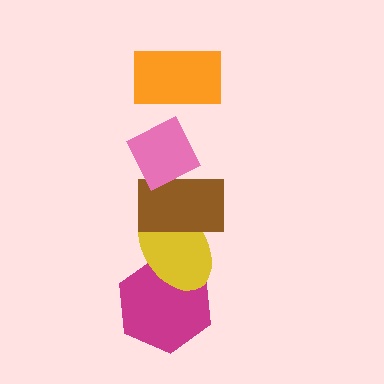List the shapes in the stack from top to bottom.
From top to bottom: the orange rectangle, the pink diamond, the brown rectangle, the yellow ellipse, the magenta hexagon.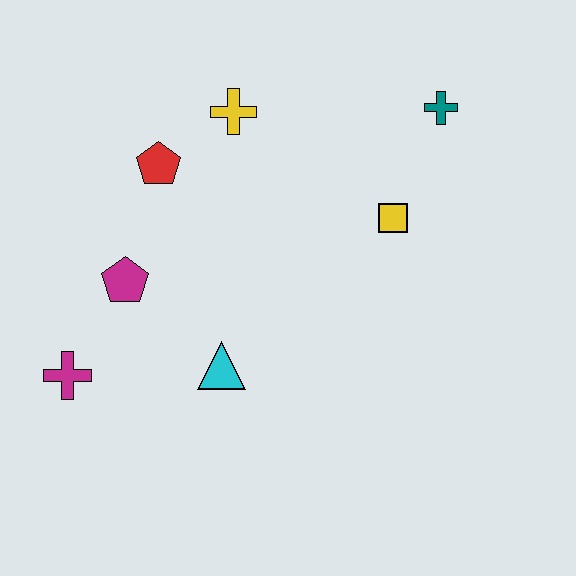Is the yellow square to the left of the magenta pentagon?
No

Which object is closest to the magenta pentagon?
The magenta cross is closest to the magenta pentagon.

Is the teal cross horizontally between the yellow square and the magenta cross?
No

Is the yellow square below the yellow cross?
Yes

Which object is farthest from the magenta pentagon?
The teal cross is farthest from the magenta pentagon.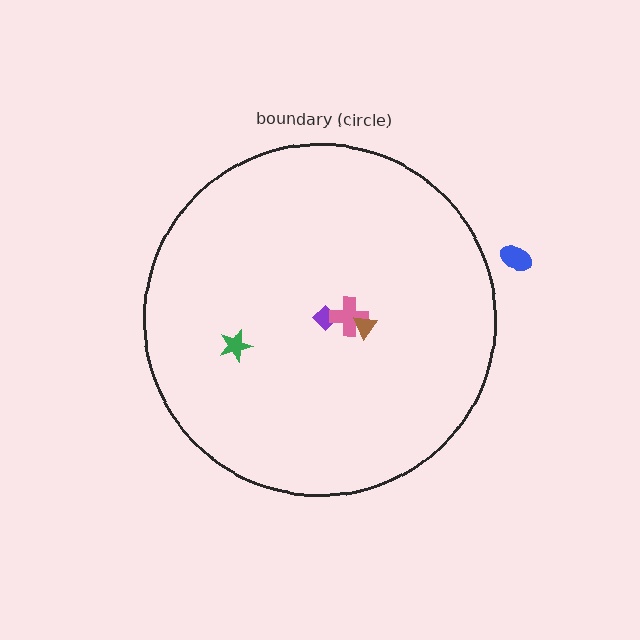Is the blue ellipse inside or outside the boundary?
Outside.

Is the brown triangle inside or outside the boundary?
Inside.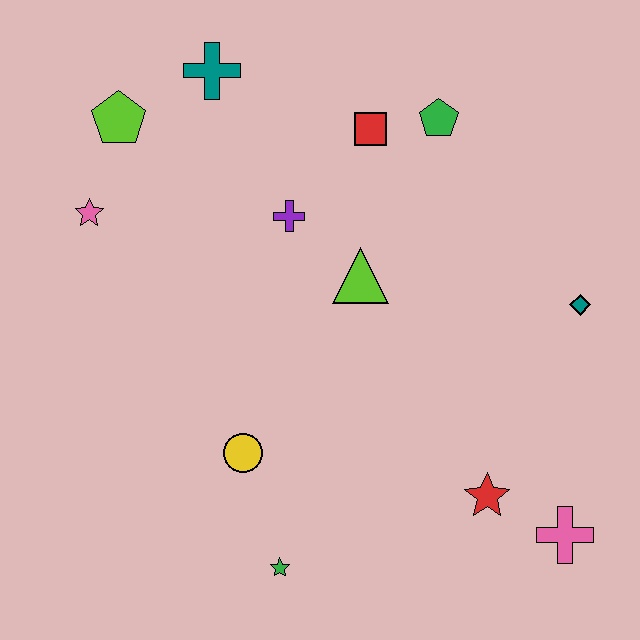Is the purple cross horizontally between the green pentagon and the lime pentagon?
Yes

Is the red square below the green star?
No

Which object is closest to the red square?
The green pentagon is closest to the red square.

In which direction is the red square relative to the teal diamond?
The red square is to the left of the teal diamond.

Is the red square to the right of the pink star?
Yes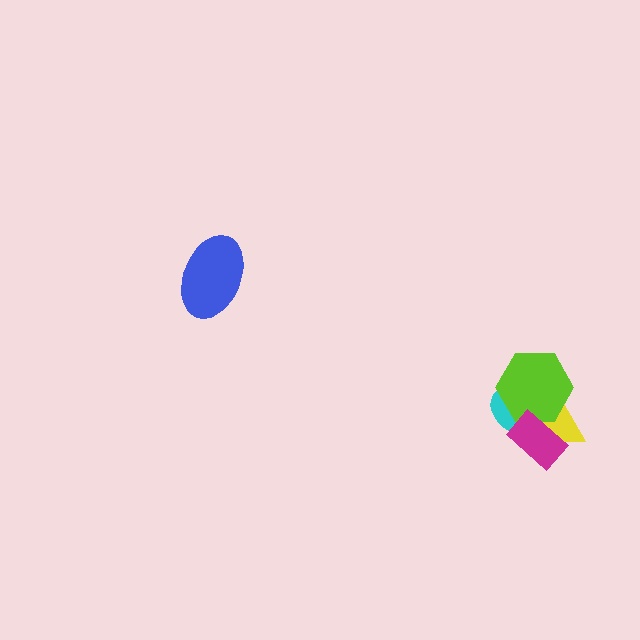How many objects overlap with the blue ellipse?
0 objects overlap with the blue ellipse.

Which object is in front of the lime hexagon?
The magenta rectangle is in front of the lime hexagon.